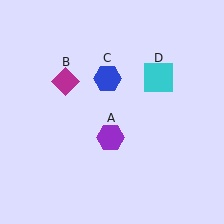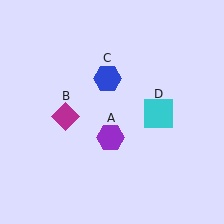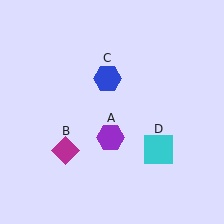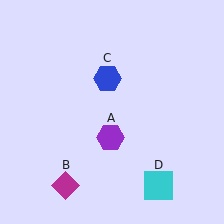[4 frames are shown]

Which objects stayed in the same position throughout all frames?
Purple hexagon (object A) and blue hexagon (object C) remained stationary.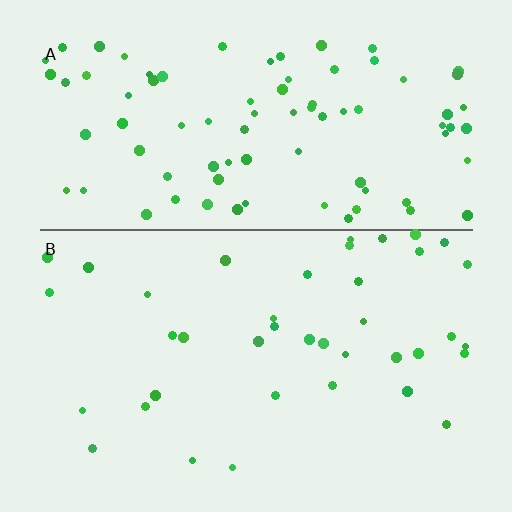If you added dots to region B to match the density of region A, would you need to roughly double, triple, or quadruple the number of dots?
Approximately double.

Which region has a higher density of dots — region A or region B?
A (the top).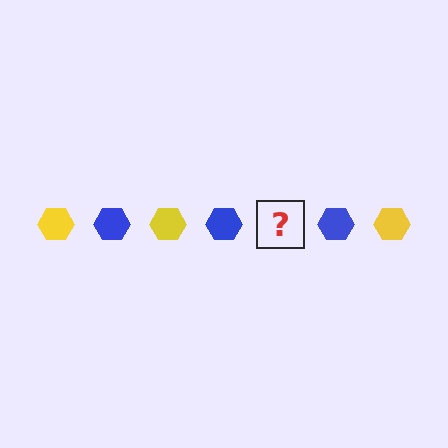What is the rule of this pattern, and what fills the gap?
The rule is that the pattern cycles through yellow, blue hexagons. The gap should be filled with a yellow hexagon.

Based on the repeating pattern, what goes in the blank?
The blank should be a yellow hexagon.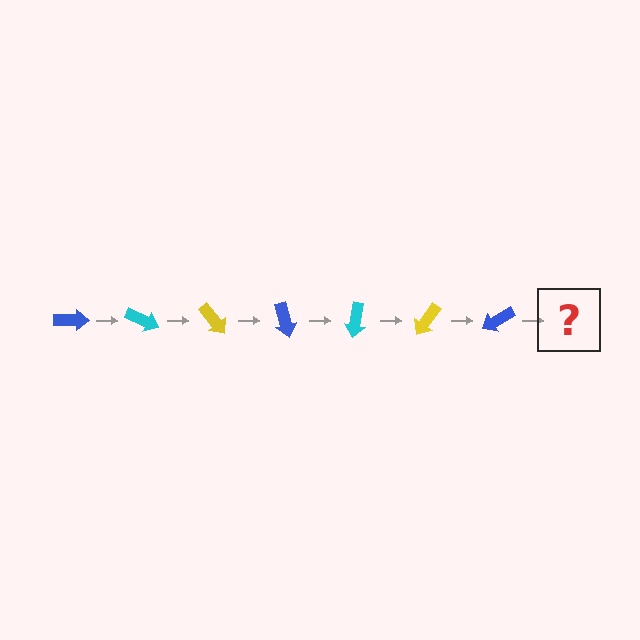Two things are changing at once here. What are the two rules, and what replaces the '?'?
The two rules are that it rotates 25 degrees each step and the color cycles through blue, cyan, and yellow. The '?' should be a cyan arrow, rotated 175 degrees from the start.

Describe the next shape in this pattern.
It should be a cyan arrow, rotated 175 degrees from the start.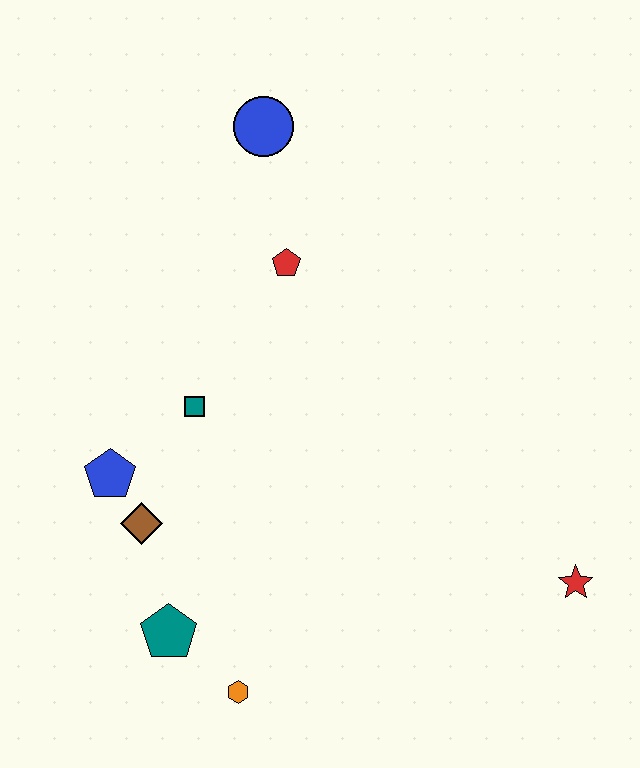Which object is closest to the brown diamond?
The blue pentagon is closest to the brown diamond.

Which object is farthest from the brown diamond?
The red star is farthest from the brown diamond.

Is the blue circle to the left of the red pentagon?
Yes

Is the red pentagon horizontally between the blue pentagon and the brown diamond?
No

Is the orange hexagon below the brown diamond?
Yes